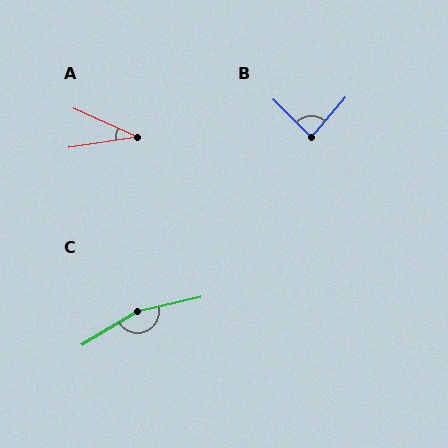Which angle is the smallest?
A, at approximately 33 degrees.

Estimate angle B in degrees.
Approximately 86 degrees.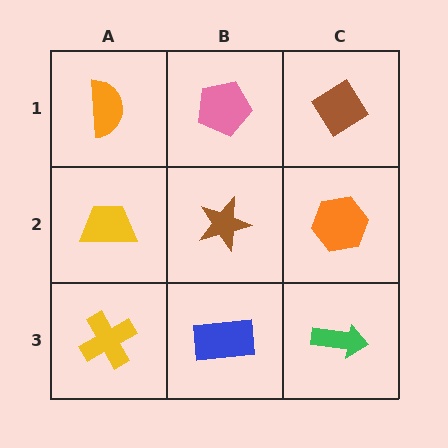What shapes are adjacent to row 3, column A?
A yellow trapezoid (row 2, column A), a blue rectangle (row 3, column B).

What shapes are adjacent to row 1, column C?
An orange hexagon (row 2, column C), a pink pentagon (row 1, column B).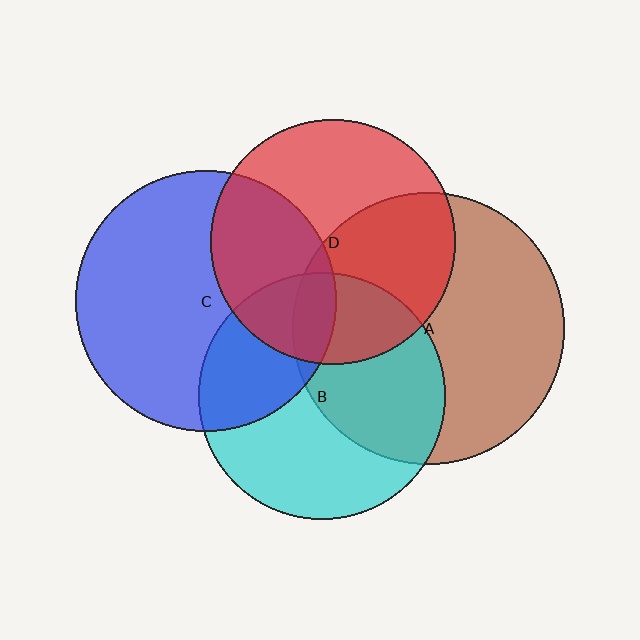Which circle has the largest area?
Circle A (brown).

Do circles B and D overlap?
Yes.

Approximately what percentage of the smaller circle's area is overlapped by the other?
Approximately 25%.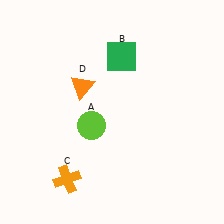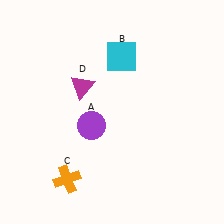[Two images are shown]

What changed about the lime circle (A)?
In Image 1, A is lime. In Image 2, it changed to purple.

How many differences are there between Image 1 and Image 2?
There are 3 differences between the two images.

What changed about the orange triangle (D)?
In Image 1, D is orange. In Image 2, it changed to magenta.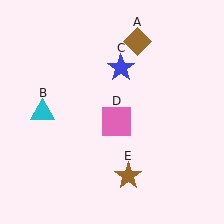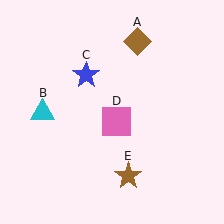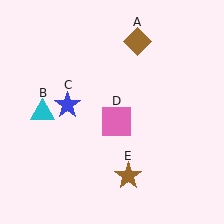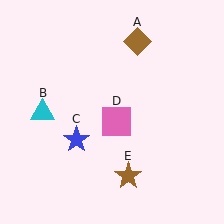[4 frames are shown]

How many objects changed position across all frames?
1 object changed position: blue star (object C).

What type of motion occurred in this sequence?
The blue star (object C) rotated counterclockwise around the center of the scene.